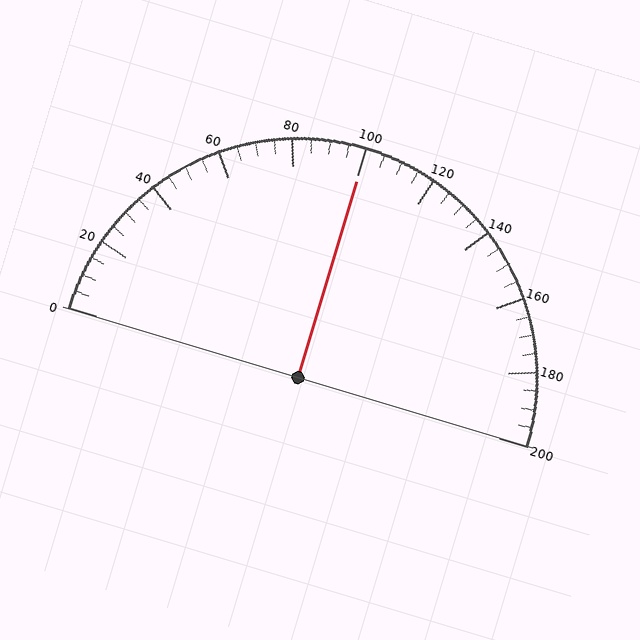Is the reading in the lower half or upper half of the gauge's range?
The reading is in the upper half of the range (0 to 200).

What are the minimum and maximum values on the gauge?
The gauge ranges from 0 to 200.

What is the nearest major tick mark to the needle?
The nearest major tick mark is 100.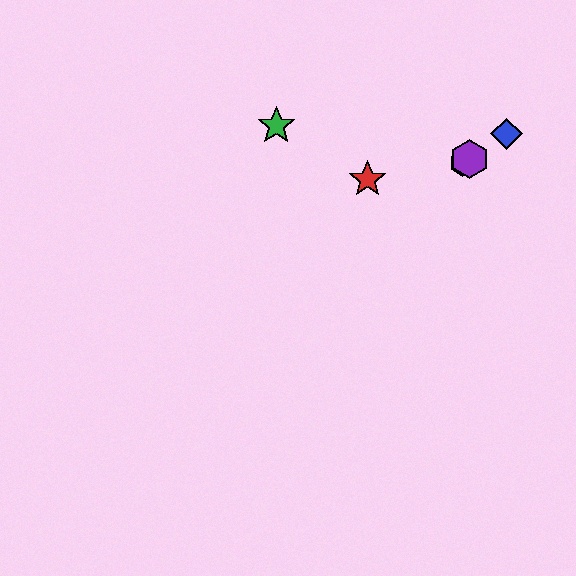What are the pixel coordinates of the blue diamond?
The blue diamond is at (507, 134).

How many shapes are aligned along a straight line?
3 shapes (the blue diamond, the yellow hexagon, the purple hexagon) are aligned along a straight line.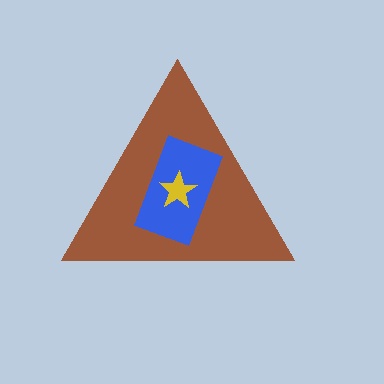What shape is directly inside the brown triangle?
The blue rectangle.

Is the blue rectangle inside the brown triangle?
Yes.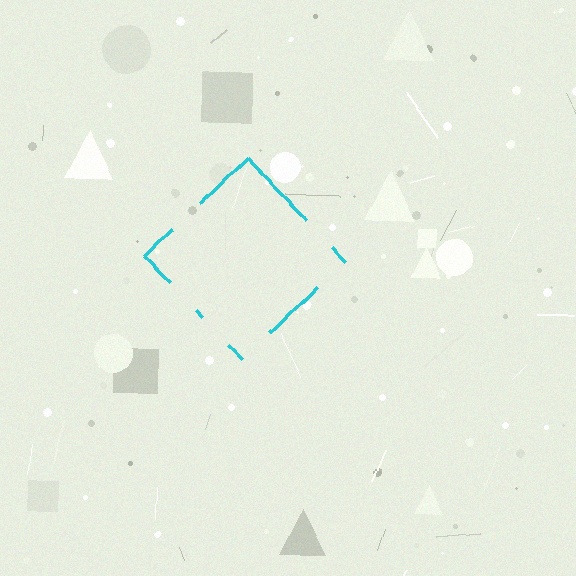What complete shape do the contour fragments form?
The contour fragments form a diamond.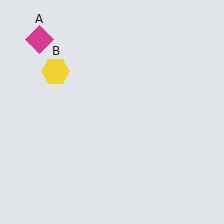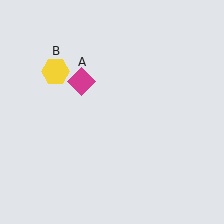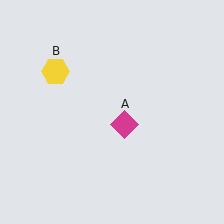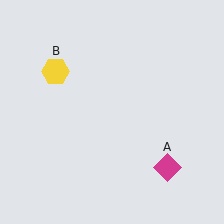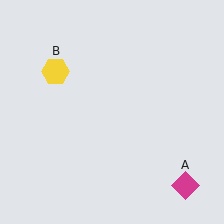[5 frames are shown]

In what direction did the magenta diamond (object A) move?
The magenta diamond (object A) moved down and to the right.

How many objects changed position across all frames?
1 object changed position: magenta diamond (object A).